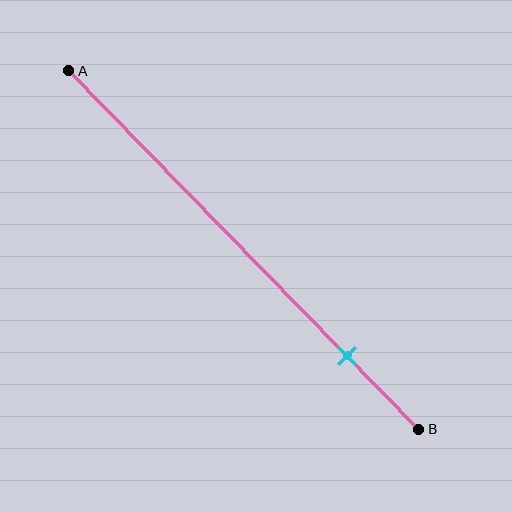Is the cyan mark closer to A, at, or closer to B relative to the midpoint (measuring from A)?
The cyan mark is closer to point B than the midpoint of segment AB.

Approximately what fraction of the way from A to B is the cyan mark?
The cyan mark is approximately 80% of the way from A to B.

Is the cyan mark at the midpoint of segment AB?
No, the mark is at about 80% from A, not at the 50% midpoint.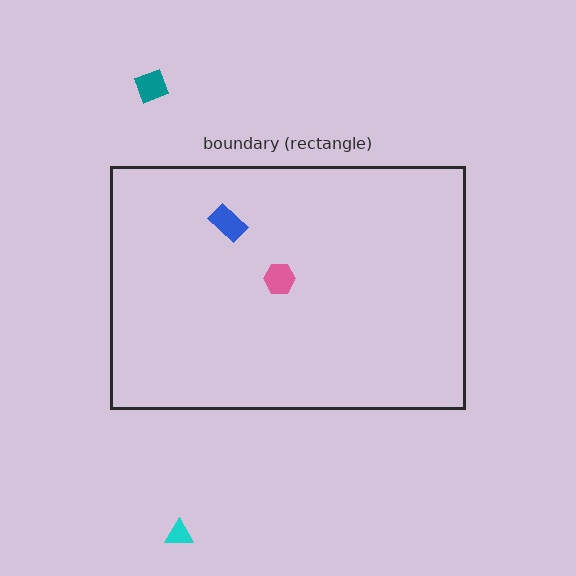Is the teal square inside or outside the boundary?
Outside.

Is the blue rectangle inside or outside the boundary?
Inside.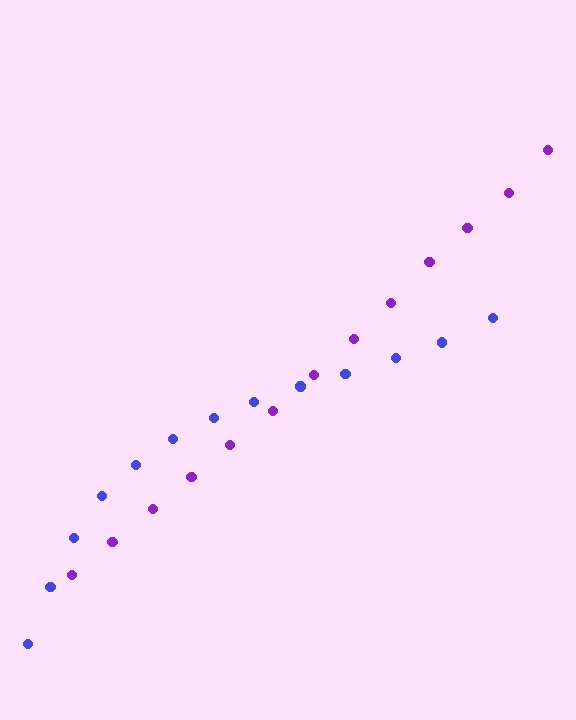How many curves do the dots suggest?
There are 2 distinct paths.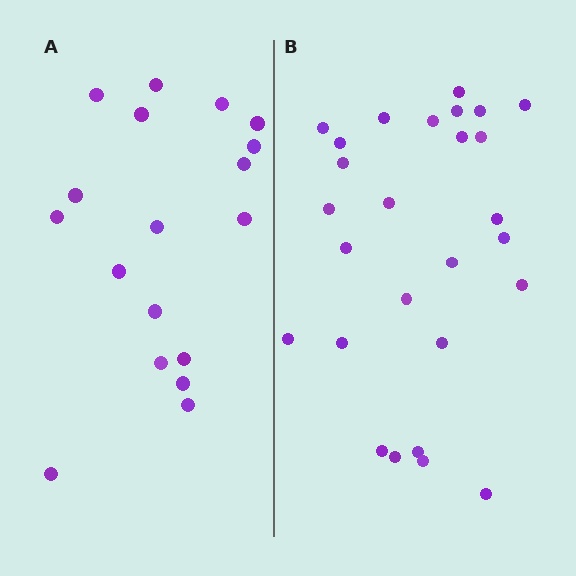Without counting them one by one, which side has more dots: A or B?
Region B (the right region) has more dots.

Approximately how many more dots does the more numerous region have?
Region B has roughly 8 or so more dots than region A.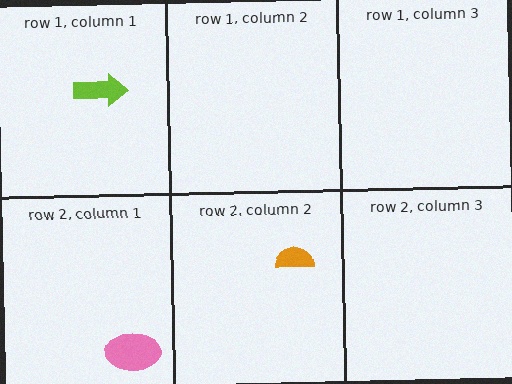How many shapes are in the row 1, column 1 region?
1.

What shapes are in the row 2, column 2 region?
The orange semicircle.